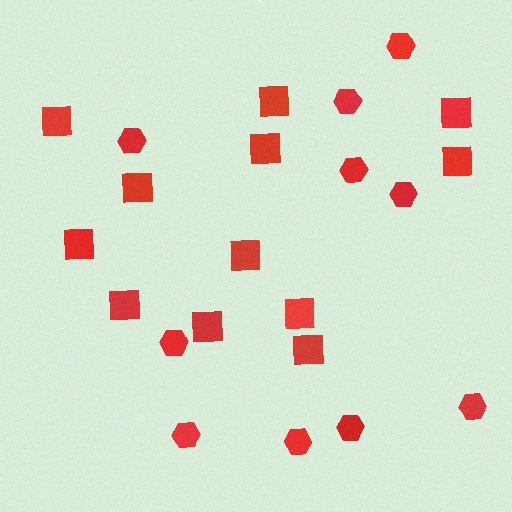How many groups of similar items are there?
There are 2 groups: one group of squares (12) and one group of hexagons (10).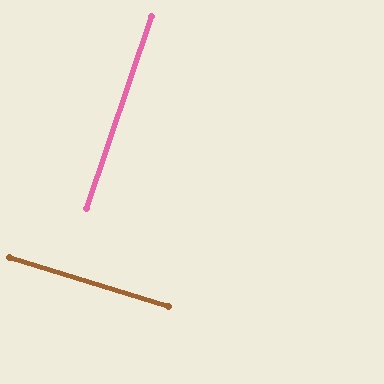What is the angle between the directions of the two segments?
Approximately 88 degrees.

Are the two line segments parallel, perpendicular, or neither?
Perpendicular — they meet at approximately 88°.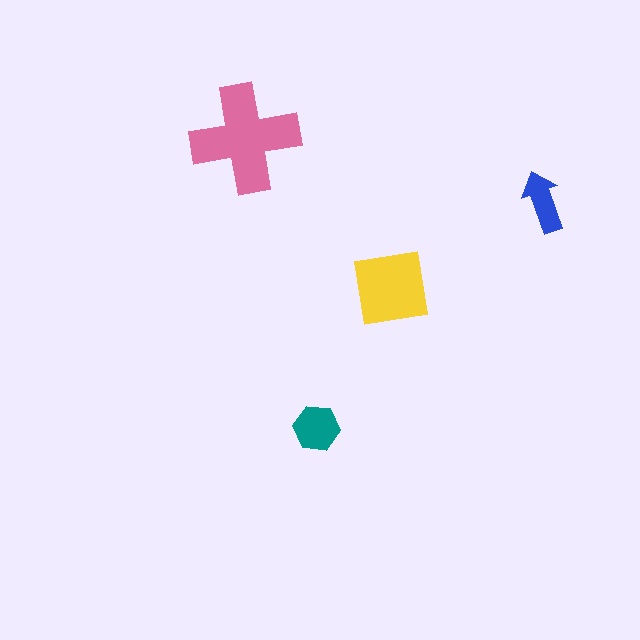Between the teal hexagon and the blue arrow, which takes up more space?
The teal hexagon.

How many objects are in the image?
There are 4 objects in the image.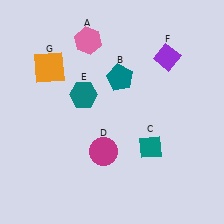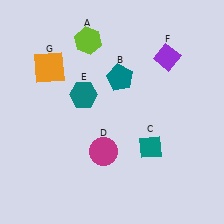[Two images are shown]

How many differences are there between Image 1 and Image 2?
There is 1 difference between the two images.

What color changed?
The hexagon (A) changed from pink in Image 1 to lime in Image 2.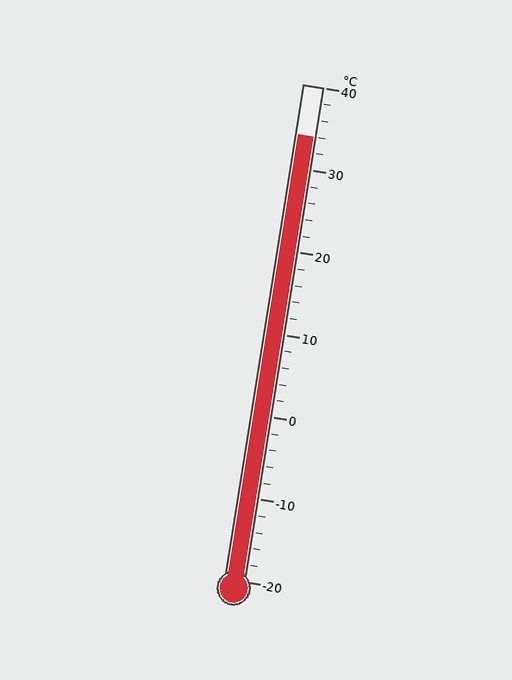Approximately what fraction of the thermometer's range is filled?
The thermometer is filled to approximately 90% of its range.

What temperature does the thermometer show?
The thermometer shows approximately 34°C.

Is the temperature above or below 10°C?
The temperature is above 10°C.